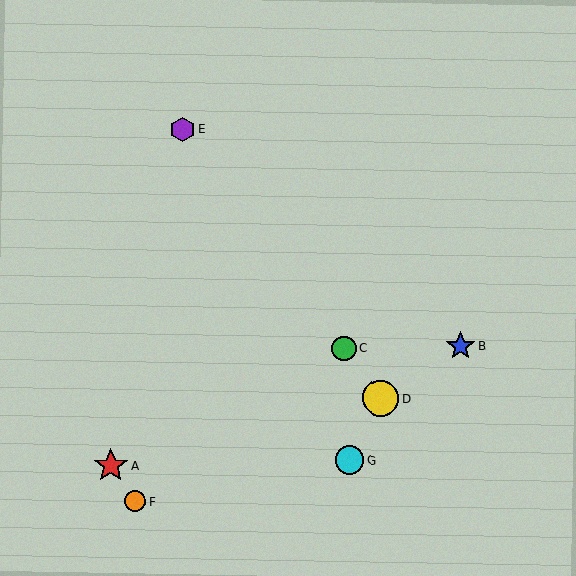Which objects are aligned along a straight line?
Objects C, D, E are aligned along a straight line.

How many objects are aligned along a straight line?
3 objects (C, D, E) are aligned along a straight line.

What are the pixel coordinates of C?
Object C is at (344, 349).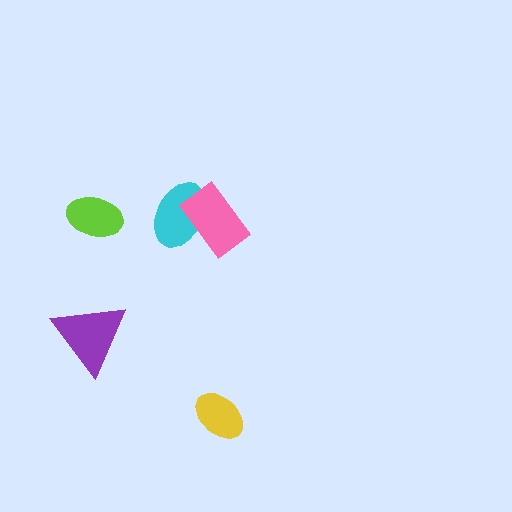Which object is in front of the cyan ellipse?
The pink rectangle is in front of the cyan ellipse.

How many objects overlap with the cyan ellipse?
1 object overlaps with the cyan ellipse.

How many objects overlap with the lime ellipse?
0 objects overlap with the lime ellipse.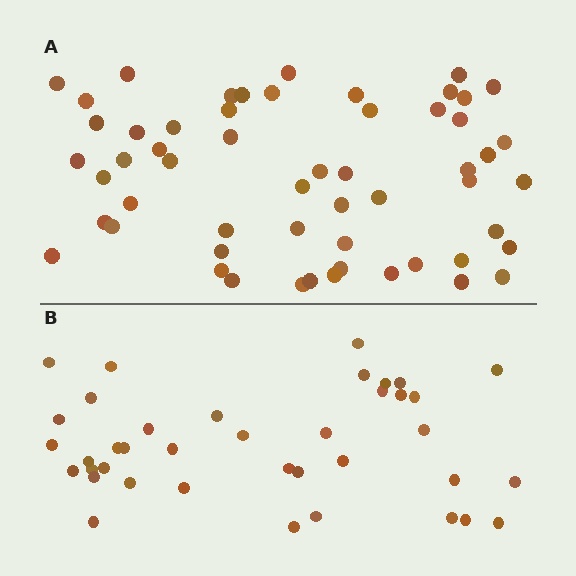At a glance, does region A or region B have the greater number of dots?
Region A (the top region) has more dots.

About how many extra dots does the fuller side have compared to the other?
Region A has approximately 15 more dots than region B.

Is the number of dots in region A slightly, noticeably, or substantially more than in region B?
Region A has noticeably more, but not dramatically so. The ratio is roughly 1.4 to 1.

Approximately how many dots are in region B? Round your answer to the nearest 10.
About 40 dots. (The exact count is 39, which rounds to 40.)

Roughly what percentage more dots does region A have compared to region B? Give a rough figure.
About 45% more.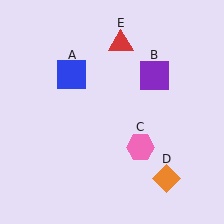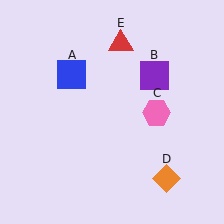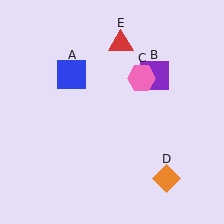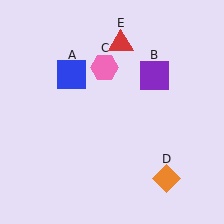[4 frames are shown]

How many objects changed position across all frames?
1 object changed position: pink hexagon (object C).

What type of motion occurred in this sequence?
The pink hexagon (object C) rotated counterclockwise around the center of the scene.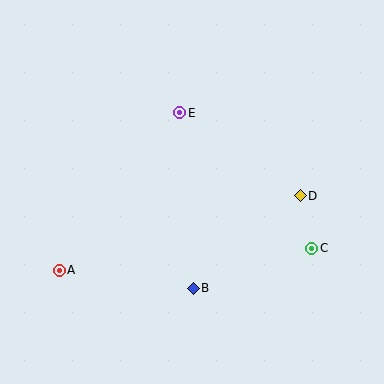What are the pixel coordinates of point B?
Point B is at (193, 288).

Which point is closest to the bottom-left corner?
Point A is closest to the bottom-left corner.